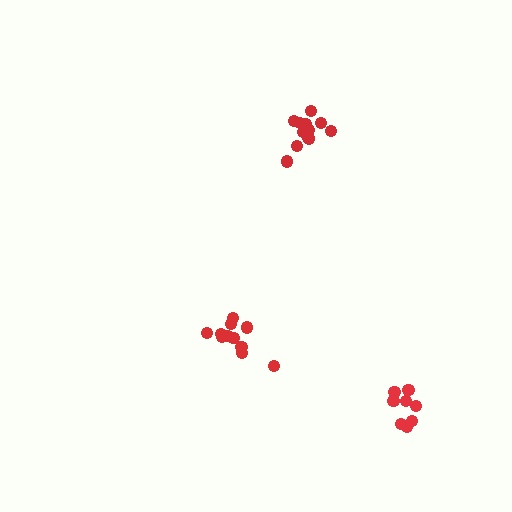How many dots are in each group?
Group 1: 12 dots, Group 2: 11 dots, Group 3: 8 dots (31 total).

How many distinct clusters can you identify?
There are 3 distinct clusters.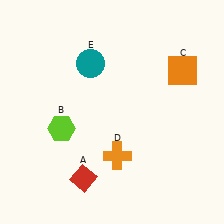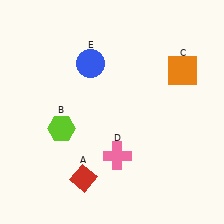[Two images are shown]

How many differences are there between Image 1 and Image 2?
There are 2 differences between the two images.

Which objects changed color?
D changed from orange to pink. E changed from teal to blue.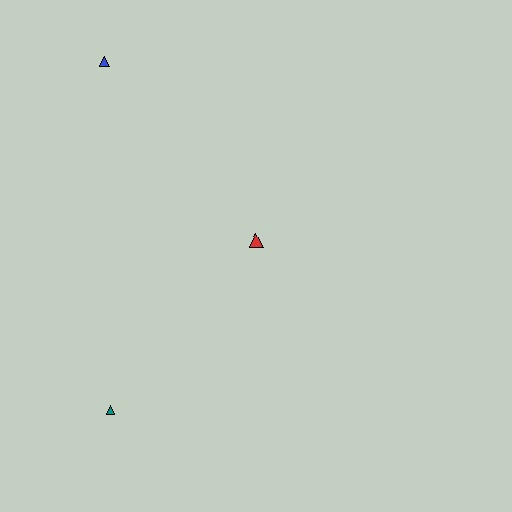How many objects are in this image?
There are 3 objects.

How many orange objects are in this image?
There are no orange objects.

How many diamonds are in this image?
There are no diamonds.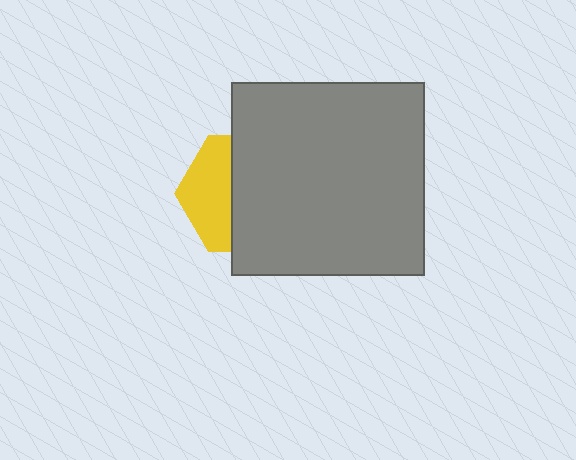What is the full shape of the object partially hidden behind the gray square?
The partially hidden object is a yellow hexagon.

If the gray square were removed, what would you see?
You would see the complete yellow hexagon.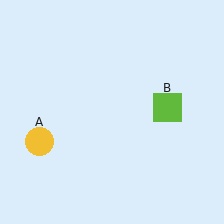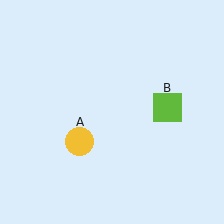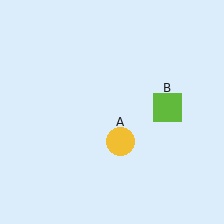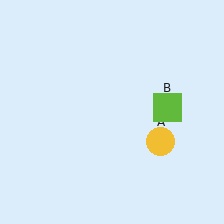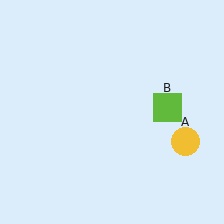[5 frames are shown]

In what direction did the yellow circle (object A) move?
The yellow circle (object A) moved right.